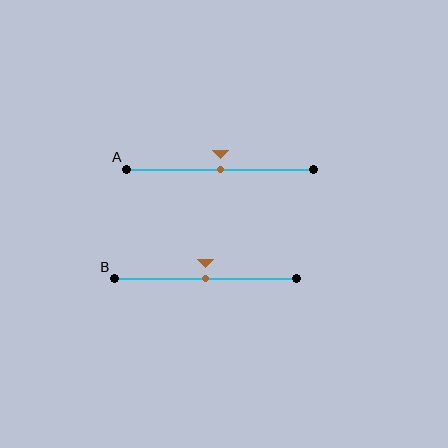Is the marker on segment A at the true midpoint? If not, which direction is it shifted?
Yes, the marker on segment A is at the true midpoint.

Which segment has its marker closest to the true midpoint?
Segment A has its marker closest to the true midpoint.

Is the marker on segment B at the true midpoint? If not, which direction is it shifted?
Yes, the marker on segment B is at the true midpoint.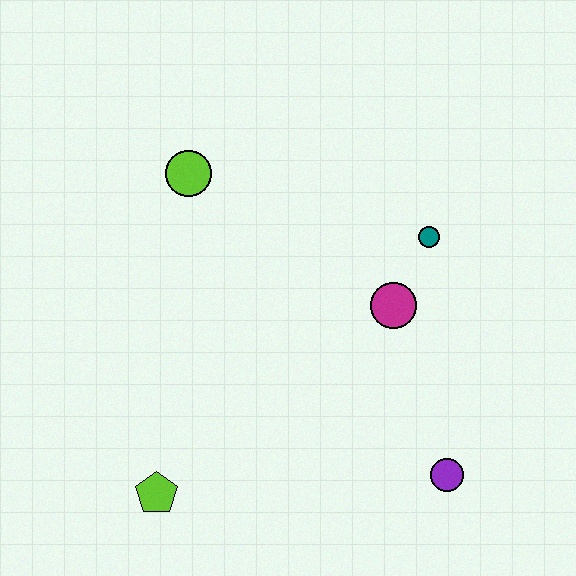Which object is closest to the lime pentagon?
The purple circle is closest to the lime pentagon.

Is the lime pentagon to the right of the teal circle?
No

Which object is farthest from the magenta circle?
The lime pentagon is farthest from the magenta circle.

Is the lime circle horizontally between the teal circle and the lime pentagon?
Yes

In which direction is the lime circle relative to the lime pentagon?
The lime circle is above the lime pentagon.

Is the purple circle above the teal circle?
No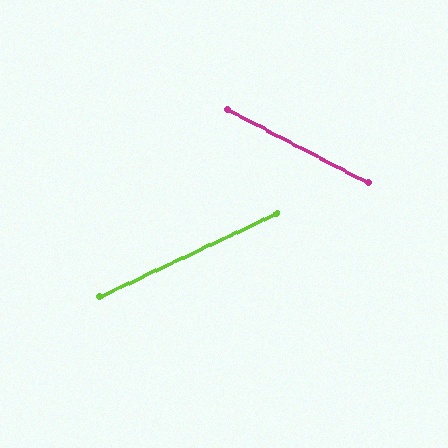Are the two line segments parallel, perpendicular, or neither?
Neither parallel nor perpendicular — they differ by about 53°.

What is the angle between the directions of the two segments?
Approximately 53 degrees.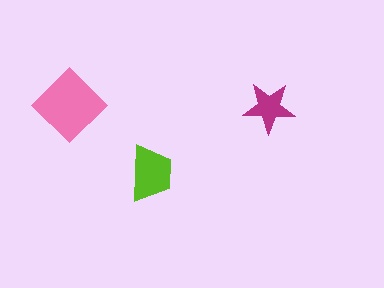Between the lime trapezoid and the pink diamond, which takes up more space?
The pink diamond.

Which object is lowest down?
The lime trapezoid is bottommost.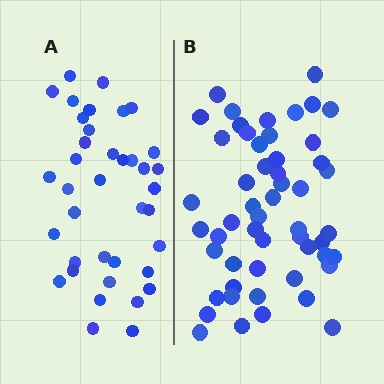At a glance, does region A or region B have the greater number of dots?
Region B (the right region) has more dots.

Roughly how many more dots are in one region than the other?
Region B has approximately 15 more dots than region A.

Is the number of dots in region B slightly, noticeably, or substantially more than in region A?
Region B has noticeably more, but not dramatically so. The ratio is roughly 1.4 to 1.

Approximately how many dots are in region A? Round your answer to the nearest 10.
About 40 dots. (The exact count is 38, which rounds to 40.)